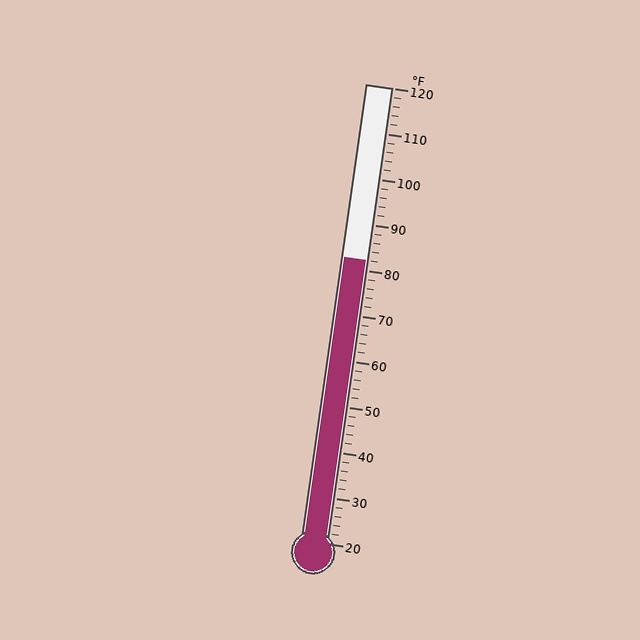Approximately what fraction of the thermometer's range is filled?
The thermometer is filled to approximately 60% of its range.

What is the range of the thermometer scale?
The thermometer scale ranges from 20°F to 120°F.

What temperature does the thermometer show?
The thermometer shows approximately 82°F.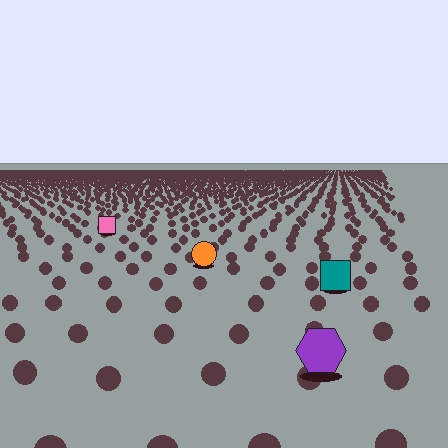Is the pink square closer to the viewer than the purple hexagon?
No. The purple hexagon is closer — you can tell from the texture gradient: the ground texture is coarser near it.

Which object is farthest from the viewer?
The pink square is farthest from the viewer. It appears smaller and the ground texture around it is denser.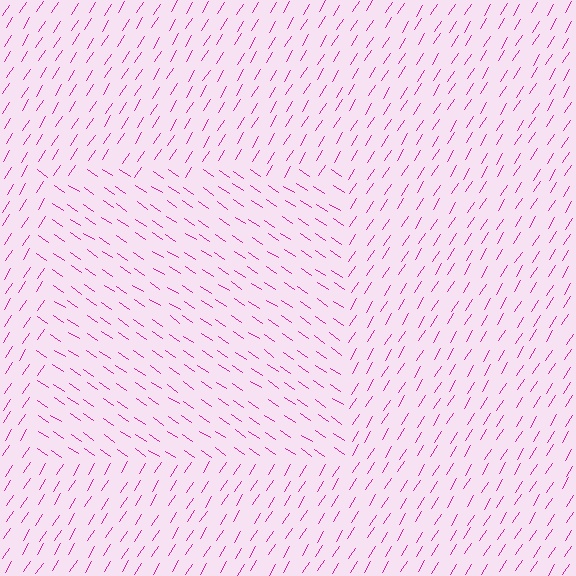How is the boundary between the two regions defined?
The boundary is defined purely by a change in line orientation (approximately 88 degrees difference). All lines are the same color and thickness.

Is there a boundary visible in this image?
Yes, there is a texture boundary formed by a change in line orientation.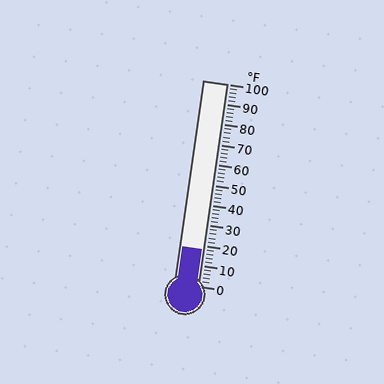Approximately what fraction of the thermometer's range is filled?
The thermometer is filled to approximately 20% of its range.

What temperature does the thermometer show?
The thermometer shows approximately 18°F.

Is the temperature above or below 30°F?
The temperature is below 30°F.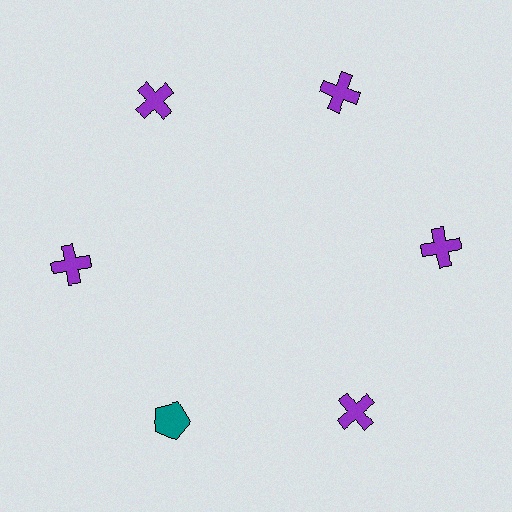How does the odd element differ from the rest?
It differs in both color (teal instead of purple) and shape (pentagon instead of cross).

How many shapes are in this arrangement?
There are 6 shapes arranged in a ring pattern.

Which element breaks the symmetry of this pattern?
The teal pentagon at roughly the 7 o'clock position breaks the symmetry. All other shapes are purple crosses.